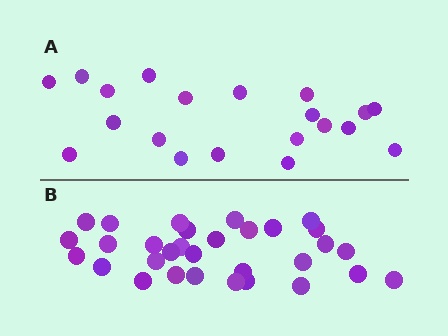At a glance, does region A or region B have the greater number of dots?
Region B (the bottom region) has more dots.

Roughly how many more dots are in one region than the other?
Region B has roughly 12 or so more dots than region A.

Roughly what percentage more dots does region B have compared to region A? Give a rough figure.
About 55% more.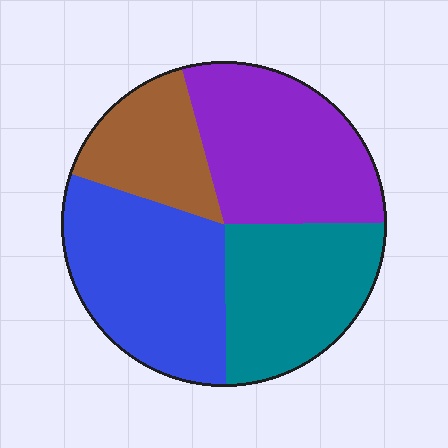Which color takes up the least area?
Brown, at roughly 15%.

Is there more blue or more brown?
Blue.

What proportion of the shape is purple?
Purple takes up between a quarter and a half of the shape.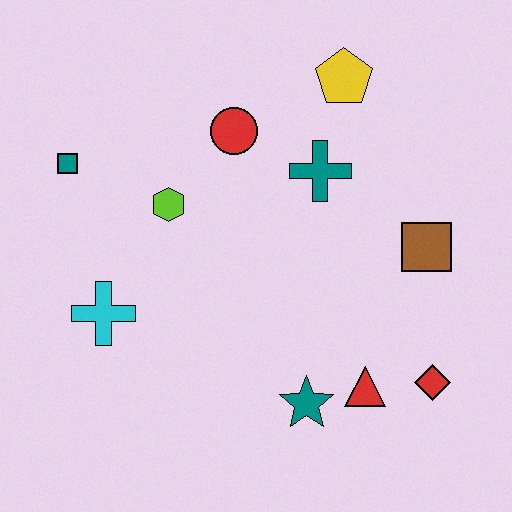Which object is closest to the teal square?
The lime hexagon is closest to the teal square.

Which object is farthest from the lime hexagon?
The red diamond is farthest from the lime hexagon.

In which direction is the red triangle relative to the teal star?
The red triangle is to the right of the teal star.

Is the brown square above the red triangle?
Yes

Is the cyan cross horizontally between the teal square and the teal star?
Yes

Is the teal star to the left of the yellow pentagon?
Yes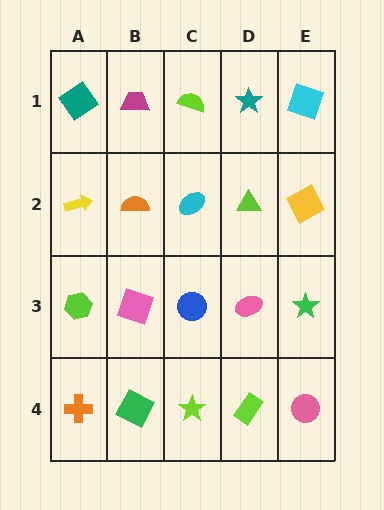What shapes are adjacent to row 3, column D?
A lime triangle (row 2, column D), a lime rectangle (row 4, column D), a blue circle (row 3, column C), a green star (row 3, column E).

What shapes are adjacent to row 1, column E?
A yellow square (row 2, column E), a teal star (row 1, column D).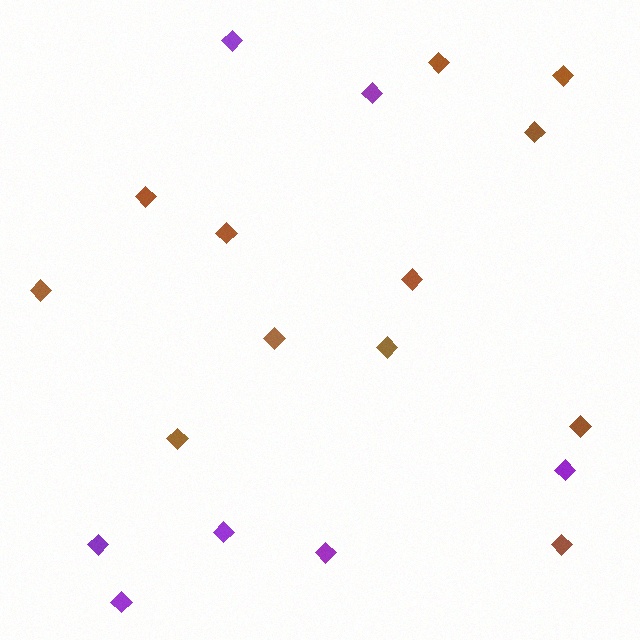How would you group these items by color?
There are 2 groups: one group of purple diamonds (7) and one group of brown diamonds (12).